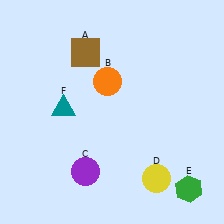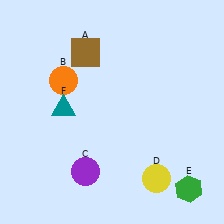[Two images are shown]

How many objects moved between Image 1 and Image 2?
1 object moved between the two images.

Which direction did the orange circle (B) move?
The orange circle (B) moved left.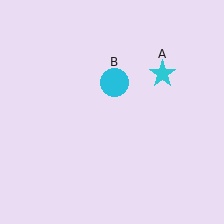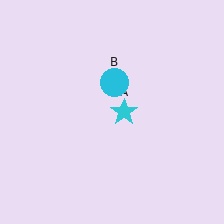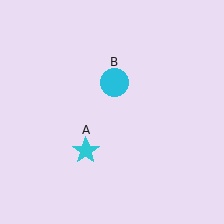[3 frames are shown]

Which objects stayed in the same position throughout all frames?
Cyan circle (object B) remained stationary.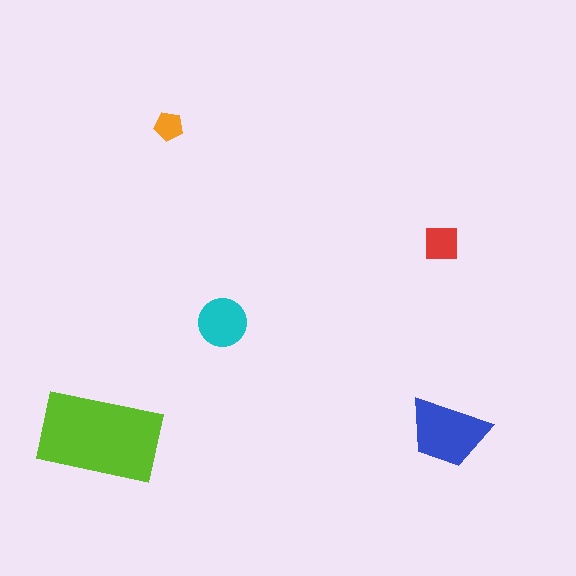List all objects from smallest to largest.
The orange pentagon, the red square, the cyan circle, the blue trapezoid, the lime rectangle.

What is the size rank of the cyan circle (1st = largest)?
3rd.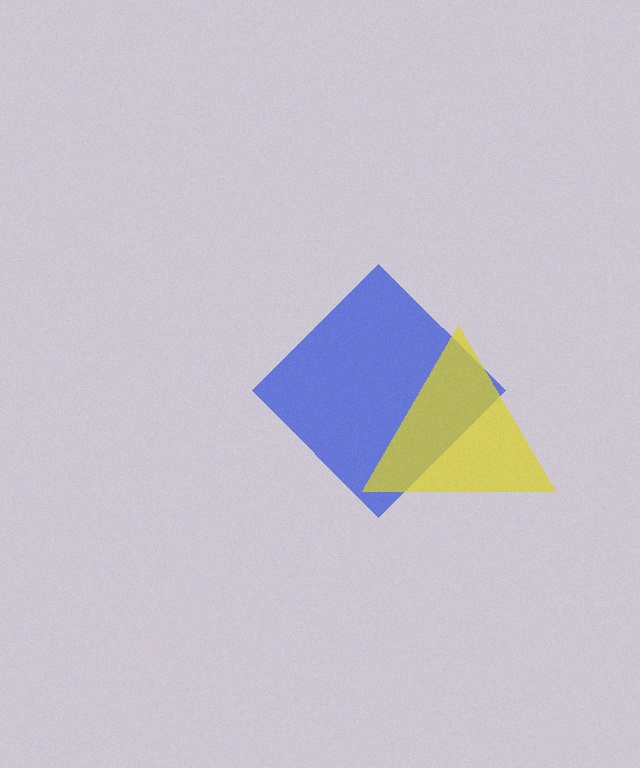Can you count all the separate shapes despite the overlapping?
Yes, there are 2 separate shapes.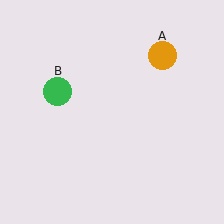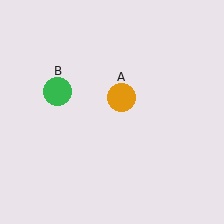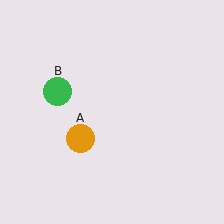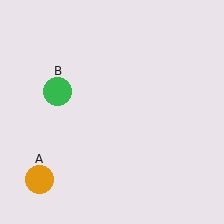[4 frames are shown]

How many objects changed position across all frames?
1 object changed position: orange circle (object A).